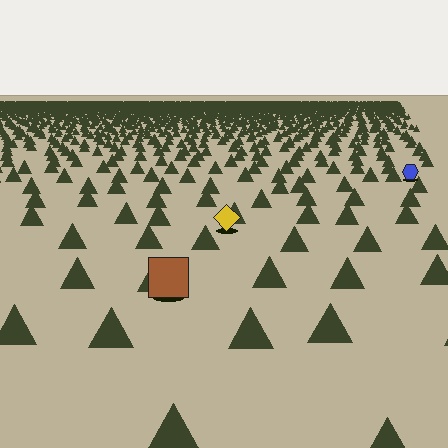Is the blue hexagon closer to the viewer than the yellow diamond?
No. The yellow diamond is closer — you can tell from the texture gradient: the ground texture is coarser near it.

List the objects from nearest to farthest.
From nearest to farthest: the brown square, the yellow diamond, the blue hexagon.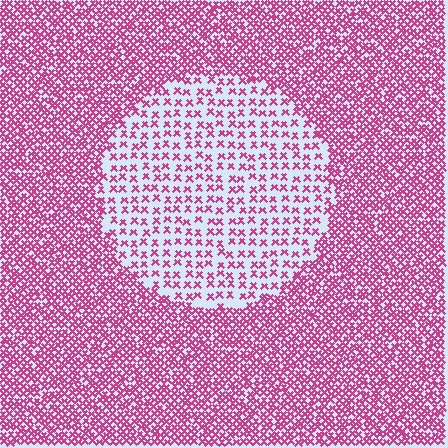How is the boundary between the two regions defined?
The boundary is defined by a change in element density (approximately 2.5x ratio). All elements are the same color, size, and shape.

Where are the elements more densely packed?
The elements are more densely packed outside the circle boundary.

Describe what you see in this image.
The image contains small magenta elements arranged at two different densities. A circle-shaped region is visible where the elements are less densely packed than the surrounding area.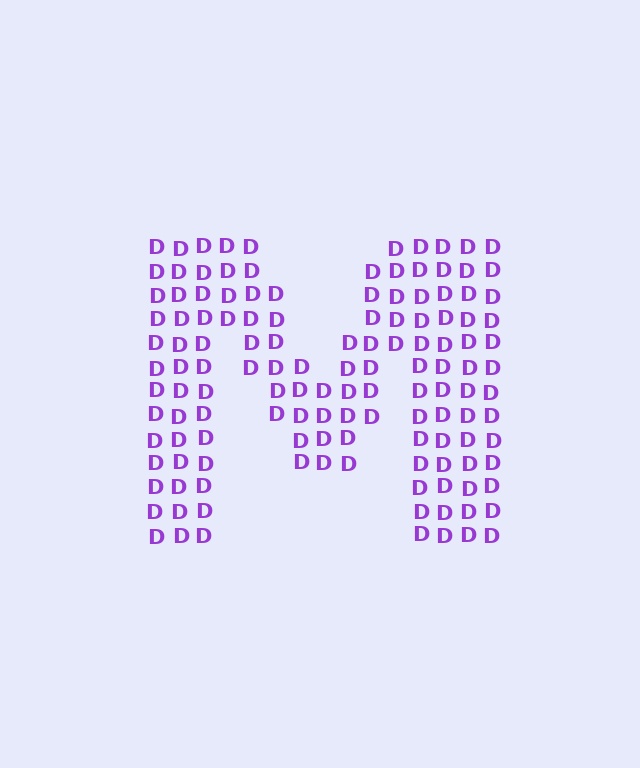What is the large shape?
The large shape is the letter M.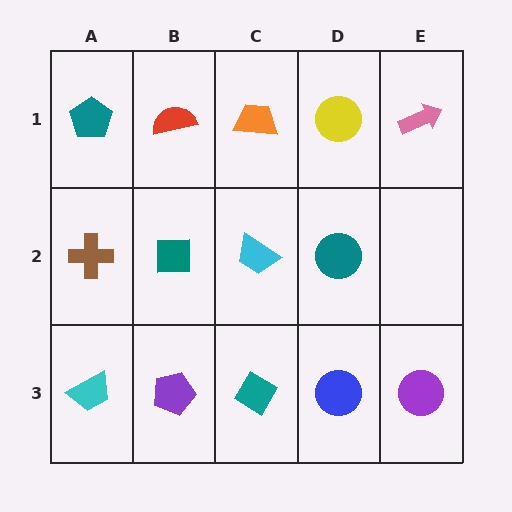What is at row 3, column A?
A cyan trapezoid.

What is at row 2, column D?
A teal circle.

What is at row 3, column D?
A blue circle.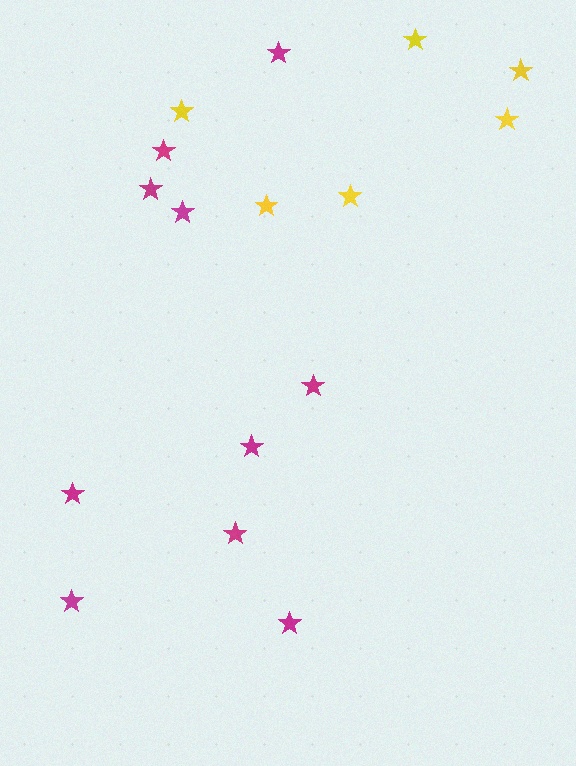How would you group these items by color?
There are 2 groups: one group of magenta stars (10) and one group of yellow stars (6).